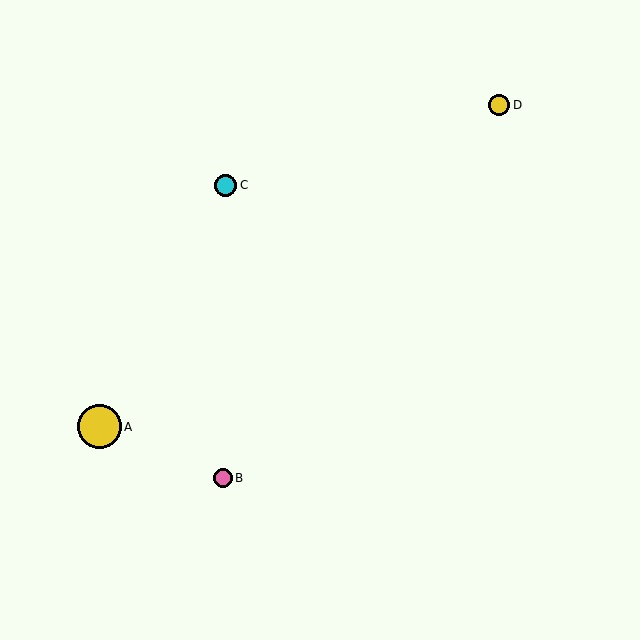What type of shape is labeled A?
Shape A is a yellow circle.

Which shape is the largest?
The yellow circle (labeled A) is the largest.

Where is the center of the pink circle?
The center of the pink circle is at (223, 478).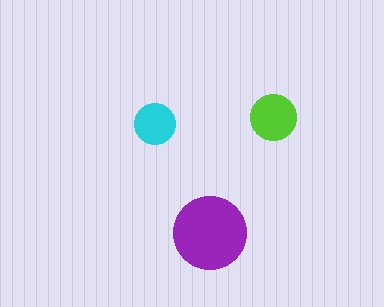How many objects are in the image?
There are 3 objects in the image.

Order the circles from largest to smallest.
the purple one, the lime one, the cyan one.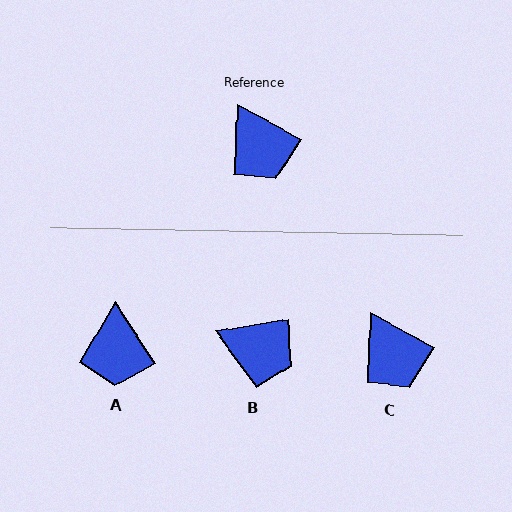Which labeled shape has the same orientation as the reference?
C.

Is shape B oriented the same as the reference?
No, it is off by about 37 degrees.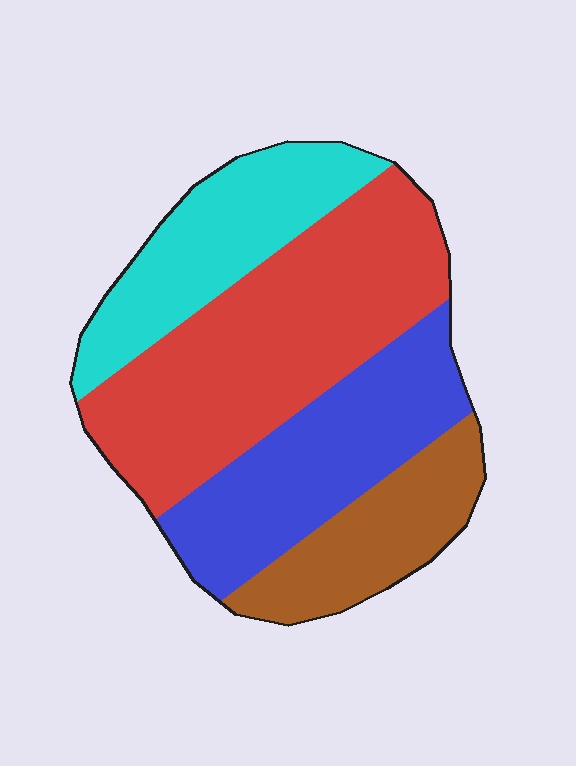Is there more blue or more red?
Red.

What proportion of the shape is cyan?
Cyan covers 20% of the shape.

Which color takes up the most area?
Red, at roughly 40%.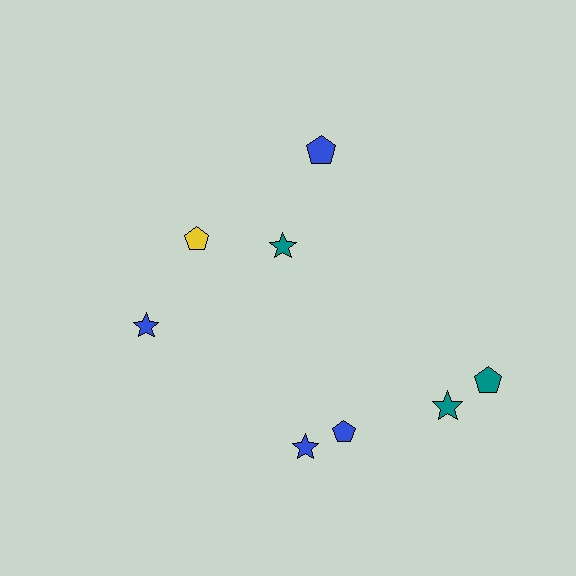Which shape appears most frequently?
Pentagon, with 4 objects.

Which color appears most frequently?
Blue, with 4 objects.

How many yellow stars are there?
There are no yellow stars.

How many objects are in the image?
There are 8 objects.